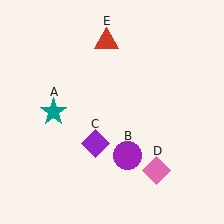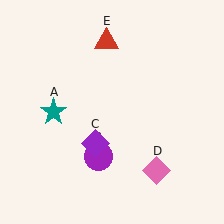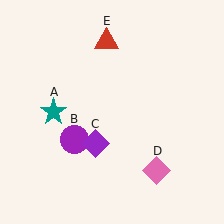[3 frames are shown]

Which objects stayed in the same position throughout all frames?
Teal star (object A) and purple diamond (object C) and pink diamond (object D) and red triangle (object E) remained stationary.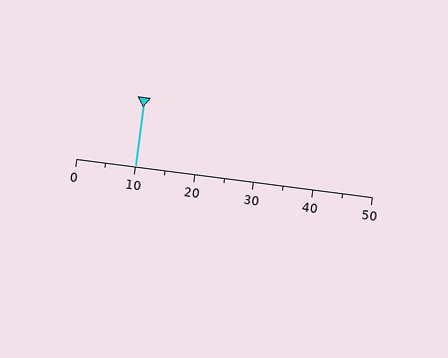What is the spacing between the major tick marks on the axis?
The major ticks are spaced 10 apart.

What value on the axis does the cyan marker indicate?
The marker indicates approximately 10.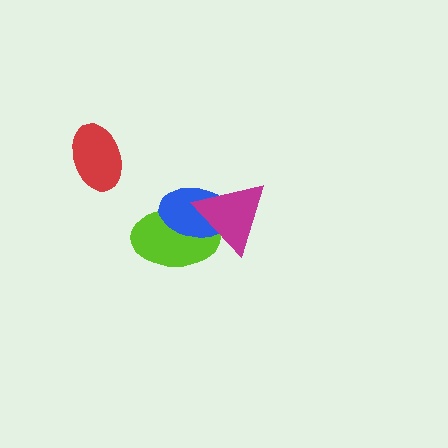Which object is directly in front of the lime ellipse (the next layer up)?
The blue ellipse is directly in front of the lime ellipse.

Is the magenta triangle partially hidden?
No, no other shape covers it.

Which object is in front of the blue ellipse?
The magenta triangle is in front of the blue ellipse.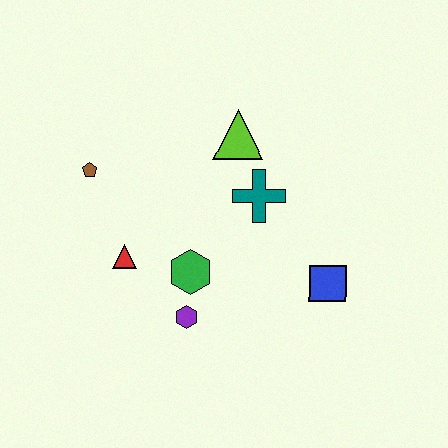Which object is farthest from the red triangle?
The blue square is farthest from the red triangle.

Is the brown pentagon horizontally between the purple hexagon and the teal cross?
No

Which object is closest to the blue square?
The teal cross is closest to the blue square.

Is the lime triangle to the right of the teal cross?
No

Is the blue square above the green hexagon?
No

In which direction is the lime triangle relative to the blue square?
The lime triangle is above the blue square.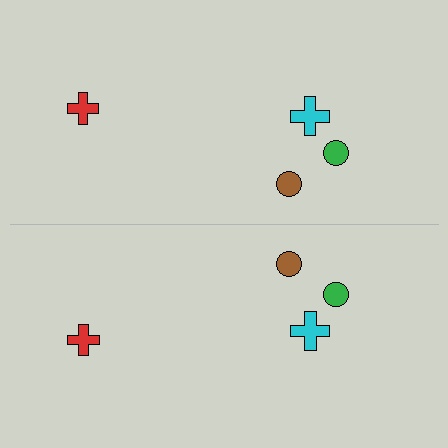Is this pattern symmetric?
Yes, this pattern has bilateral (reflection) symmetry.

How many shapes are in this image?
There are 8 shapes in this image.